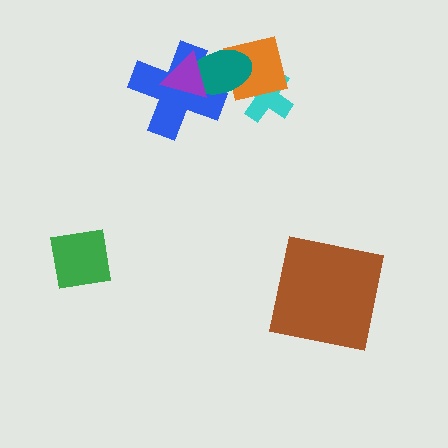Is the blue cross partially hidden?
Yes, it is partially covered by another shape.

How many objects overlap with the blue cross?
2 objects overlap with the blue cross.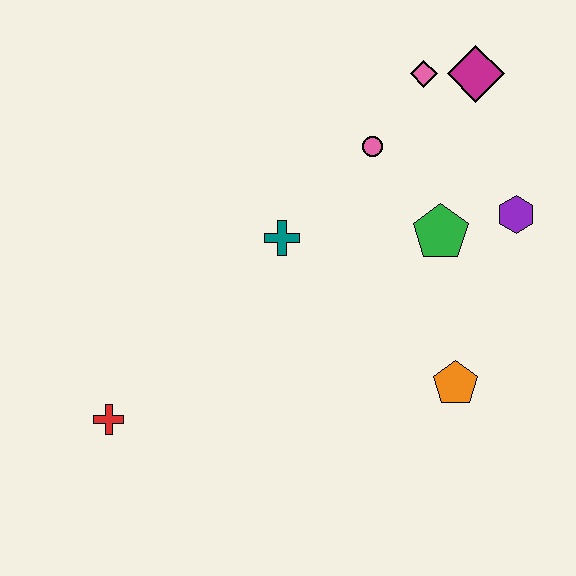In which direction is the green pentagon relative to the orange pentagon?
The green pentagon is above the orange pentagon.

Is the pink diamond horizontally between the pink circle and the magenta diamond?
Yes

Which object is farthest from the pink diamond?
The red cross is farthest from the pink diamond.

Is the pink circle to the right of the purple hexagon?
No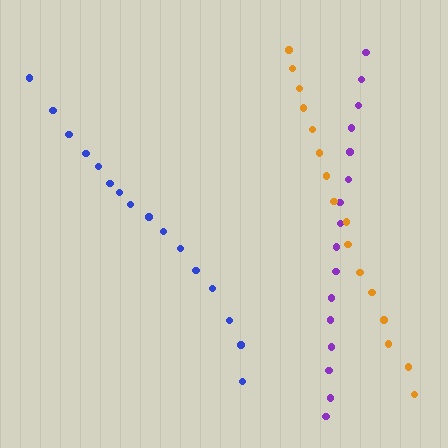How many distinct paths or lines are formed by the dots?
There are 3 distinct paths.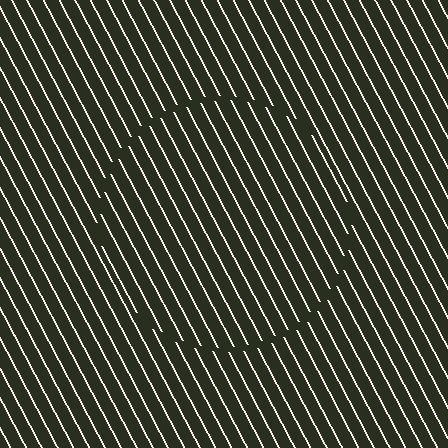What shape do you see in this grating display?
An illusory circle. The interior of the shape contains the same grating, shifted by half a period — the contour is defined by the phase discontinuity where line-ends from the inner and outer gratings abut.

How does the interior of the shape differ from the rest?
The interior of the shape contains the same grating, shifted by half a period — the contour is defined by the phase discontinuity where line-ends from the inner and outer gratings abut.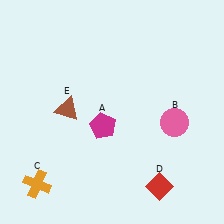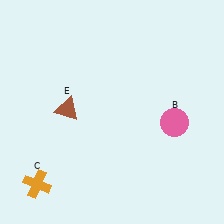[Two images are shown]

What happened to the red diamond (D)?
The red diamond (D) was removed in Image 2. It was in the bottom-right area of Image 1.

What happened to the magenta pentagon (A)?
The magenta pentagon (A) was removed in Image 2. It was in the bottom-left area of Image 1.